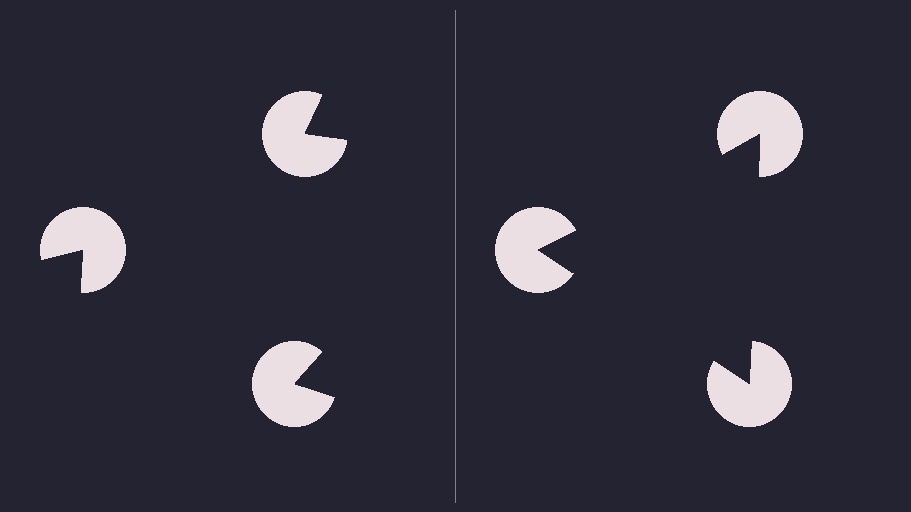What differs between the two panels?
The pac-man discs are positioned identically on both sides; only the wedge orientations differ. On the right they align to a triangle; on the left they are misaligned.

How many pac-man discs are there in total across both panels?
6 — 3 on each side.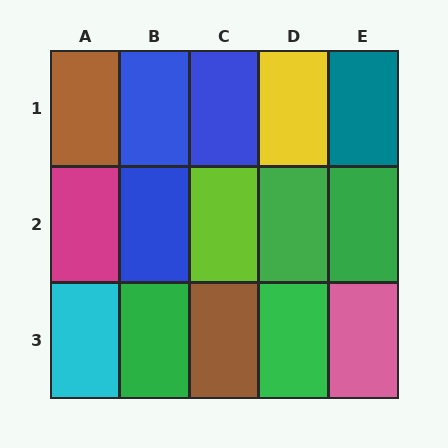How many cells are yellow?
1 cell is yellow.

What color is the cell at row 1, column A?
Brown.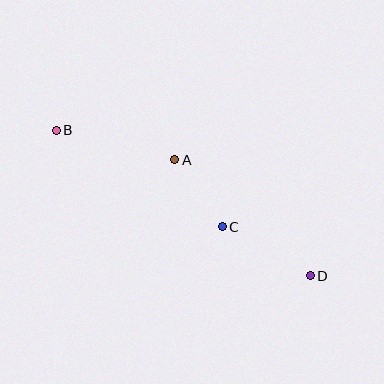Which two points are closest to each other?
Points A and C are closest to each other.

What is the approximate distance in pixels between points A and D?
The distance between A and D is approximately 179 pixels.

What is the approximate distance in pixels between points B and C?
The distance between B and C is approximately 192 pixels.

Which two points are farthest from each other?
Points B and D are farthest from each other.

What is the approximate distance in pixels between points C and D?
The distance between C and D is approximately 101 pixels.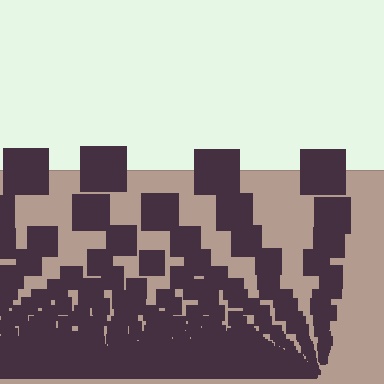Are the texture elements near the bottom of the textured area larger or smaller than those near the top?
Smaller. The gradient is inverted — elements near the bottom are smaller and denser.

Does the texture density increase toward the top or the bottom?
Density increases toward the bottom.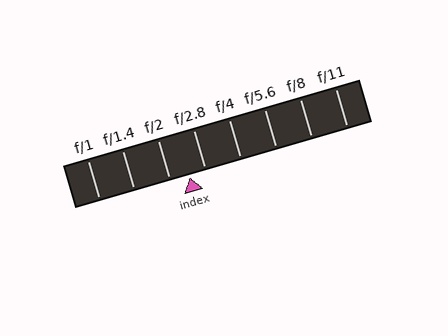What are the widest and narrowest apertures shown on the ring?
The widest aperture shown is f/1 and the narrowest is f/11.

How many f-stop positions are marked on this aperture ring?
There are 8 f-stop positions marked.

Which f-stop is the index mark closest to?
The index mark is closest to f/2.8.